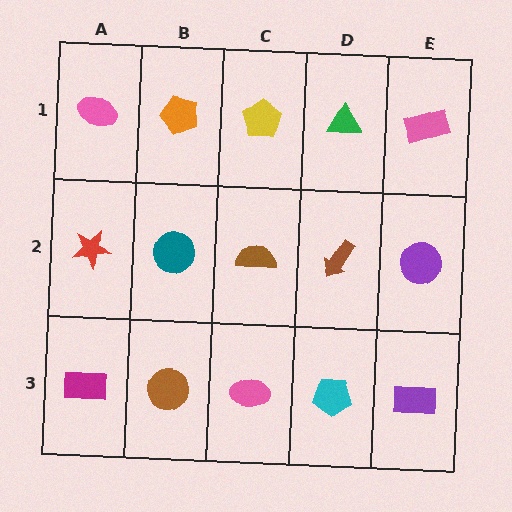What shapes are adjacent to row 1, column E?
A purple circle (row 2, column E), a green triangle (row 1, column D).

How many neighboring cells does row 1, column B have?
3.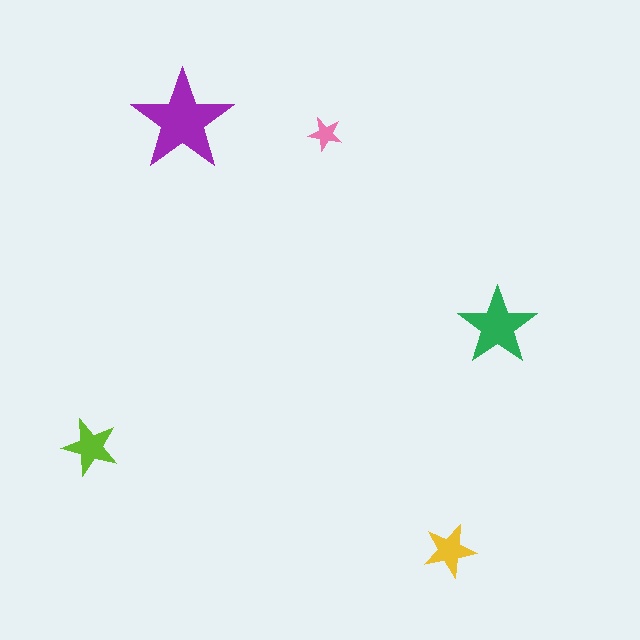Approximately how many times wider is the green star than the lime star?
About 1.5 times wider.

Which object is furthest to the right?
The green star is rightmost.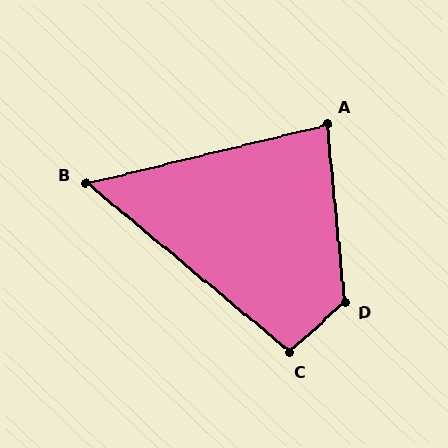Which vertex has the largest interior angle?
D, at approximately 127 degrees.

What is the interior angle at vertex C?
Approximately 98 degrees (obtuse).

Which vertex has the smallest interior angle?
B, at approximately 53 degrees.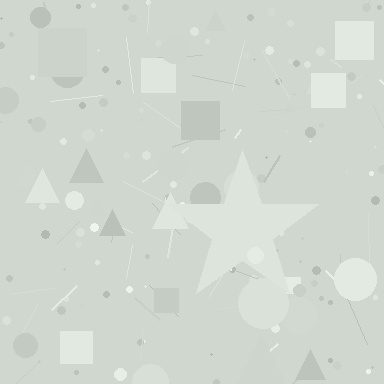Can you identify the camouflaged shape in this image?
The camouflaged shape is a star.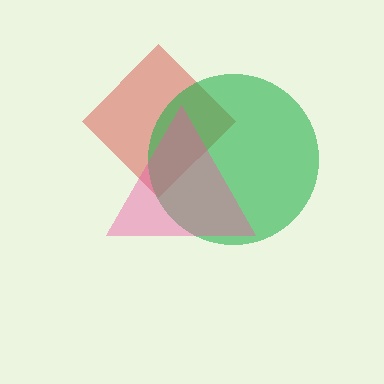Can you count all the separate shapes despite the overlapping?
Yes, there are 3 separate shapes.